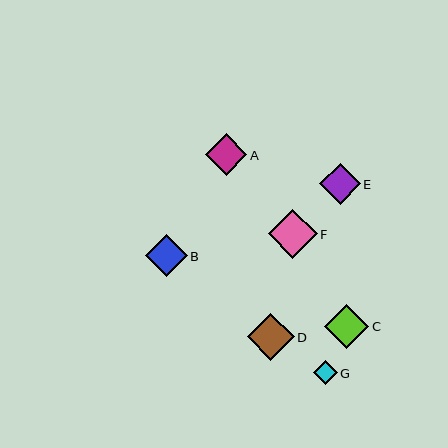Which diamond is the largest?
Diamond F is the largest with a size of approximately 48 pixels.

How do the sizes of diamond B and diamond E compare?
Diamond B and diamond E are approximately the same size.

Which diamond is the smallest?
Diamond G is the smallest with a size of approximately 24 pixels.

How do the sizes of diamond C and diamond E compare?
Diamond C and diamond E are approximately the same size.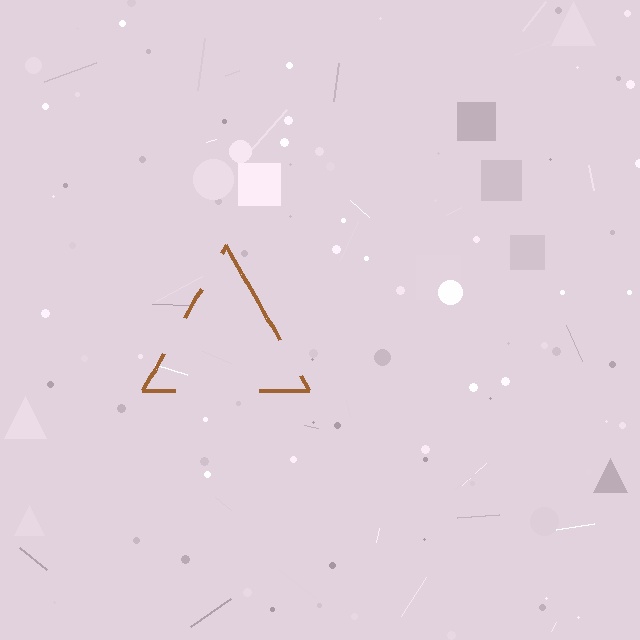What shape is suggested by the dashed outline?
The dashed outline suggests a triangle.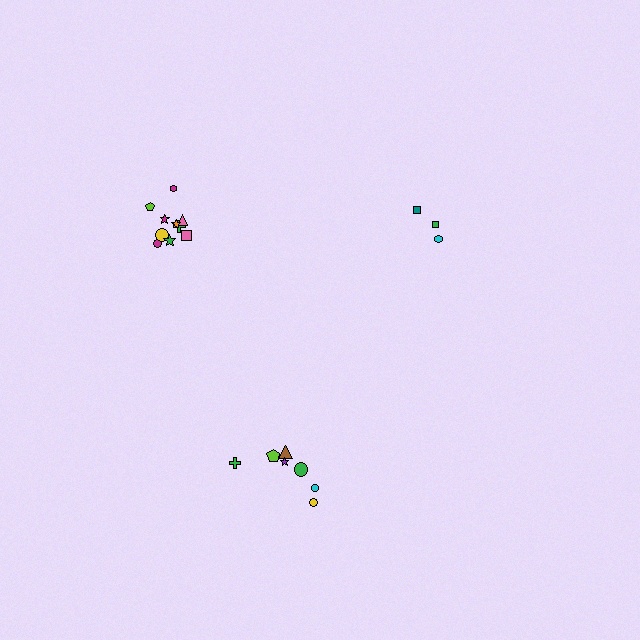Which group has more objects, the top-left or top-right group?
The top-left group.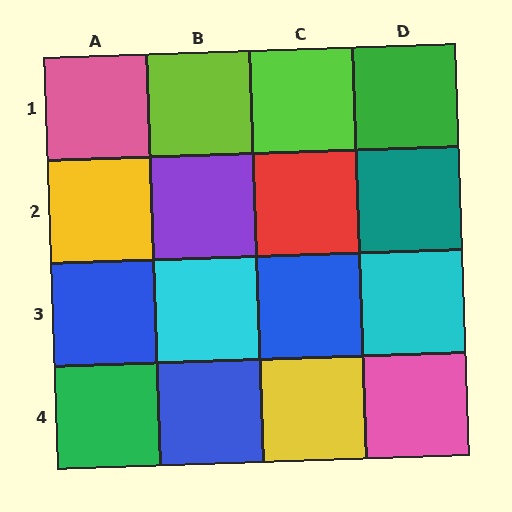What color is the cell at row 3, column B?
Cyan.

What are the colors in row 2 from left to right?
Yellow, purple, red, teal.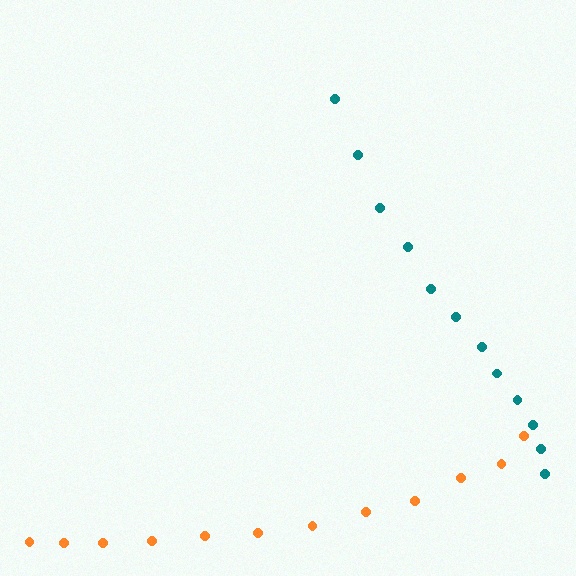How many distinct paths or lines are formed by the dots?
There are 2 distinct paths.